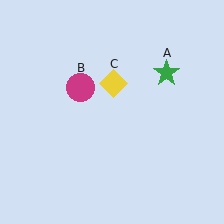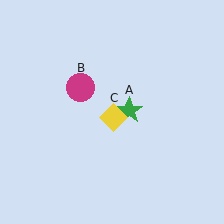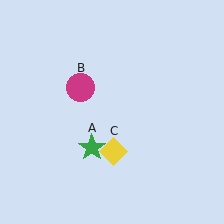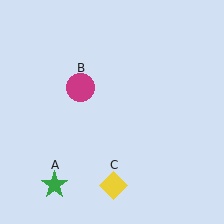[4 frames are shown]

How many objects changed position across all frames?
2 objects changed position: green star (object A), yellow diamond (object C).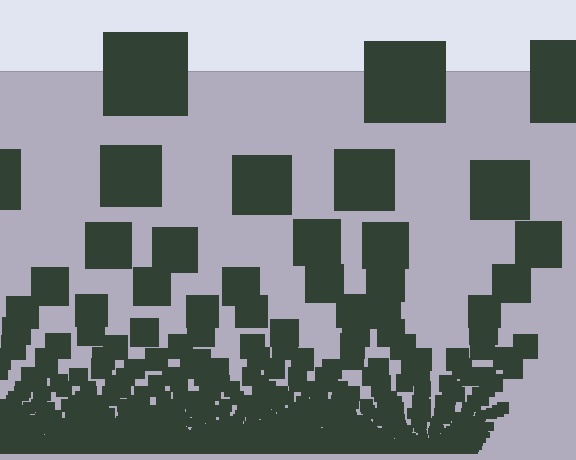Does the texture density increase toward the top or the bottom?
Density increases toward the bottom.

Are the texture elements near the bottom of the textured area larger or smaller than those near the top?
Smaller. The gradient is inverted — elements near the bottom are smaller and denser.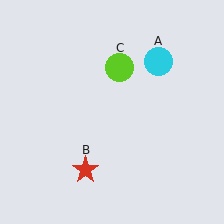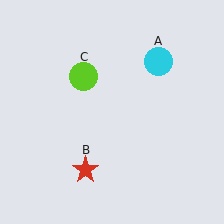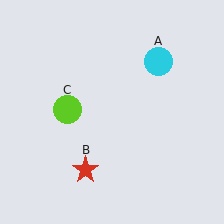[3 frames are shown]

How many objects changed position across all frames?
1 object changed position: lime circle (object C).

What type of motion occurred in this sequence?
The lime circle (object C) rotated counterclockwise around the center of the scene.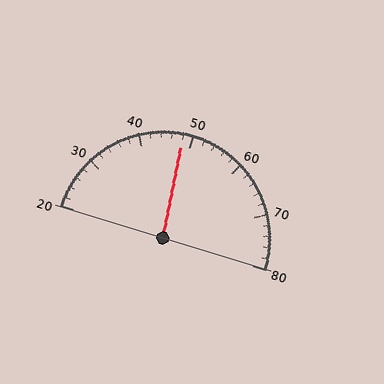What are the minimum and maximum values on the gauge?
The gauge ranges from 20 to 80.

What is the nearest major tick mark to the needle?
The nearest major tick mark is 50.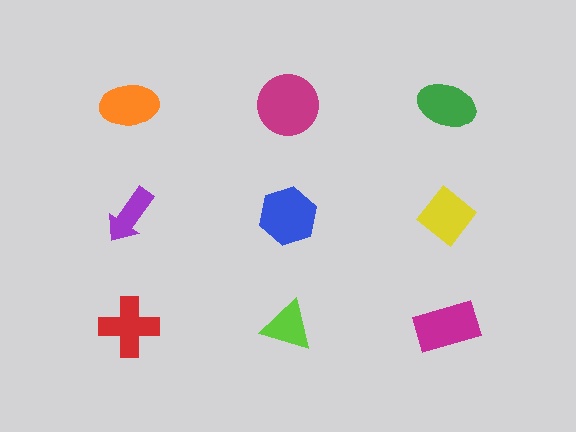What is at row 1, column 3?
A green ellipse.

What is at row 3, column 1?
A red cross.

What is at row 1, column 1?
An orange ellipse.